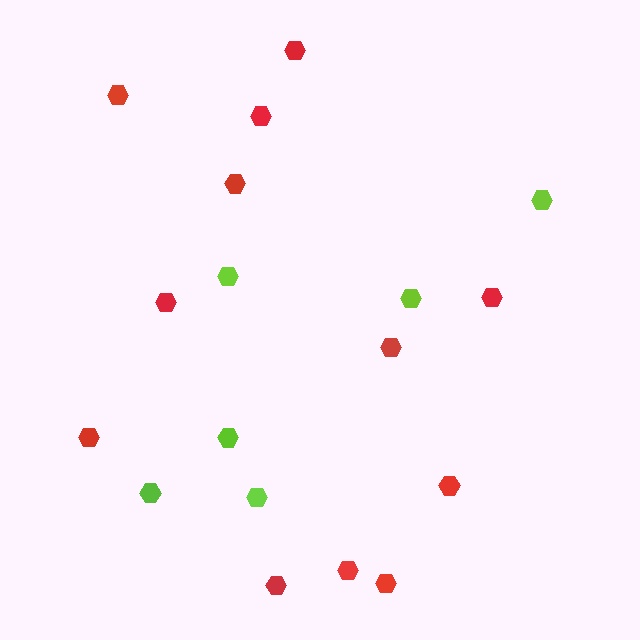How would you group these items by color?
There are 2 groups: one group of red hexagons (12) and one group of lime hexagons (6).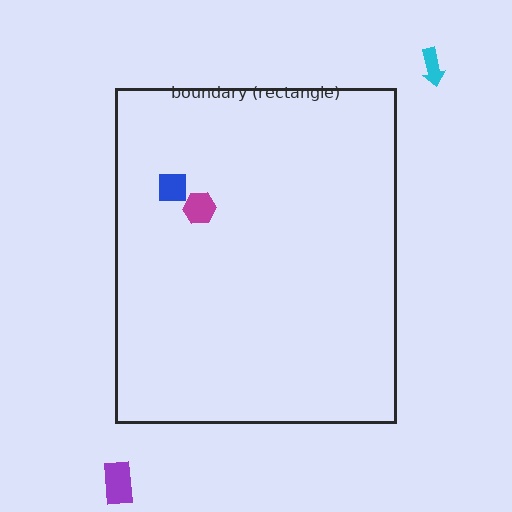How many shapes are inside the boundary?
2 inside, 2 outside.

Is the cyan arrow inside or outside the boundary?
Outside.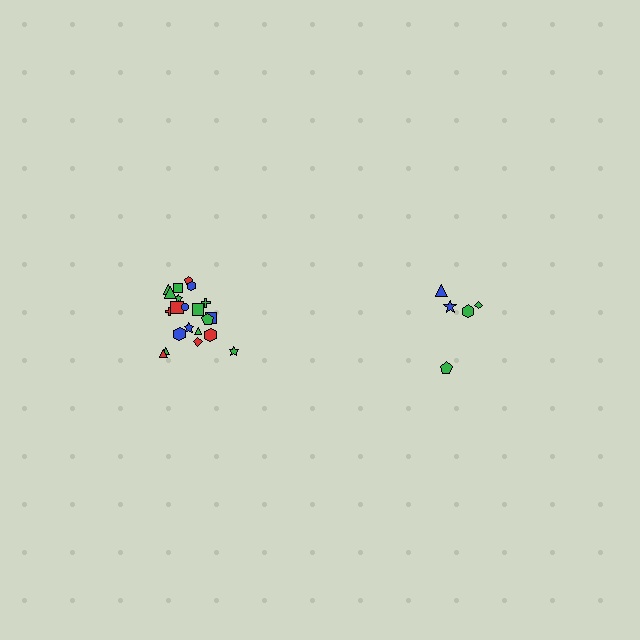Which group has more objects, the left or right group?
The left group.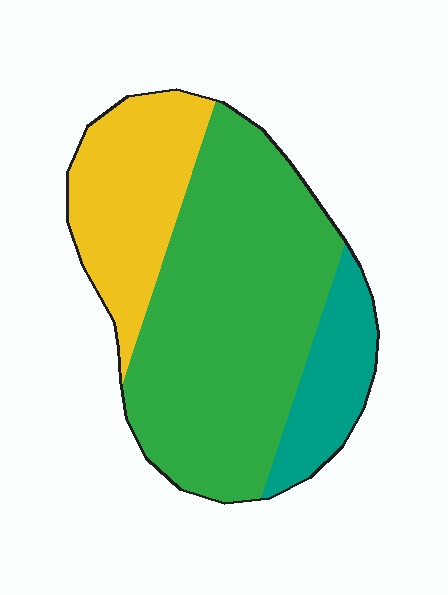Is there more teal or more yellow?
Yellow.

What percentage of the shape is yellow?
Yellow covers 25% of the shape.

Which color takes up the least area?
Teal, at roughly 15%.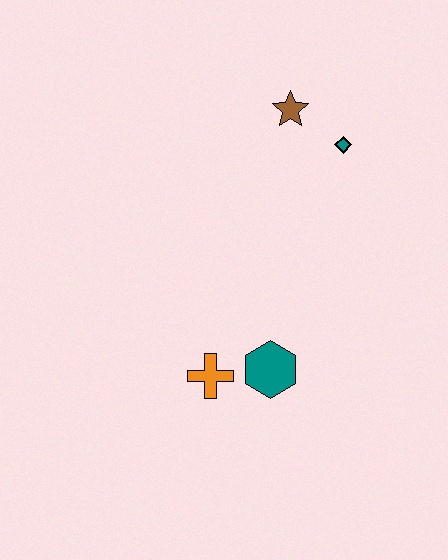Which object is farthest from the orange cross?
The brown star is farthest from the orange cross.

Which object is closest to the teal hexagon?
The orange cross is closest to the teal hexagon.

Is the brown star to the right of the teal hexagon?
Yes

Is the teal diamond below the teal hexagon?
No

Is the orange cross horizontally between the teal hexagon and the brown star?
No